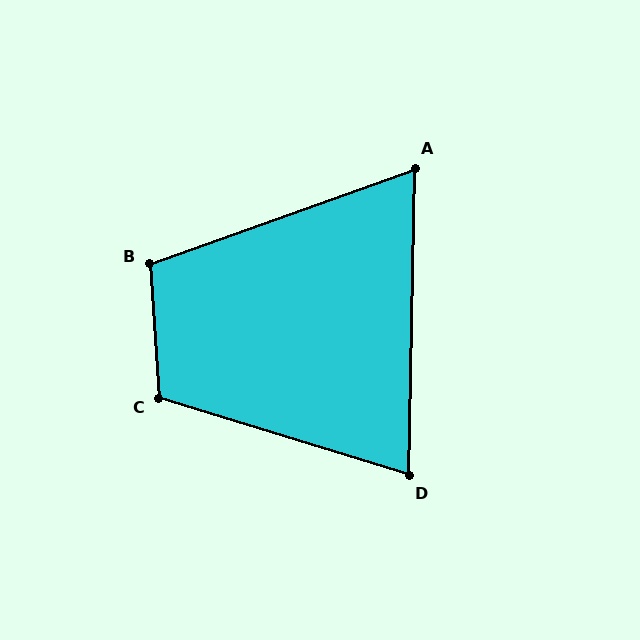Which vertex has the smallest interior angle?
A, at approximately 69 degrees.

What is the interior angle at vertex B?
Approximately 106 degrees (obtuse).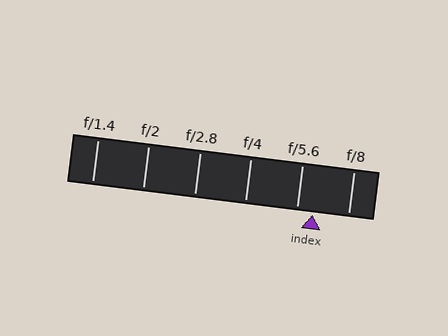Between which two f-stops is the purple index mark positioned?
The index mark is between f/5.6 and f/8.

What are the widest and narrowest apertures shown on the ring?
The widest aperture shown is f/1.4 and the narrowest is f/8.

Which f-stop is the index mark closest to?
The index mark is closest to f/5.6.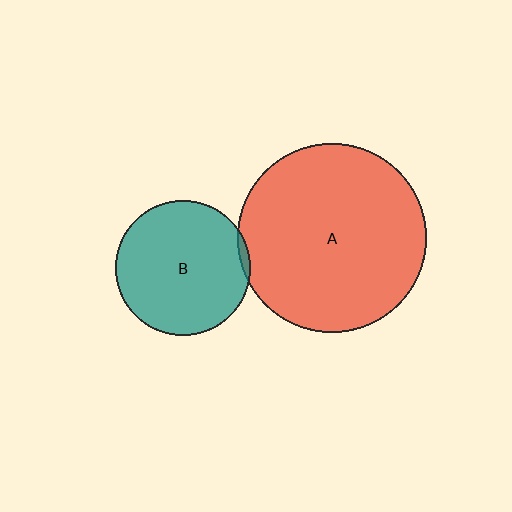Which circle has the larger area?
Circle A (red).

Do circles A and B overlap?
Yes.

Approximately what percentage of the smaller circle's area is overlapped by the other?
Approximately 5%.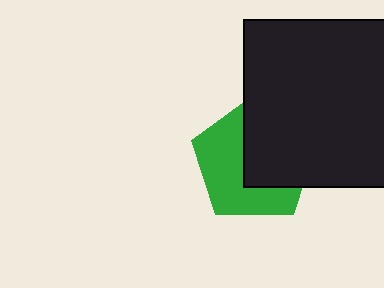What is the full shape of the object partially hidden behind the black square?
The partially hidden object is a green pentagon.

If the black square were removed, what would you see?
You would see the complete green pentagon.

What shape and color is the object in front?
The object in front is a black square.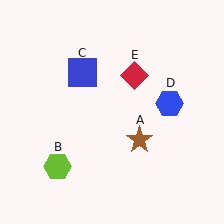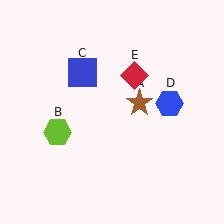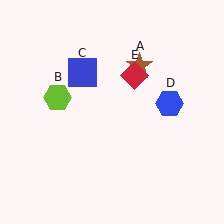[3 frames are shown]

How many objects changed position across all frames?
2 objects changed position: brown star (object A), lime hexagon (object B).